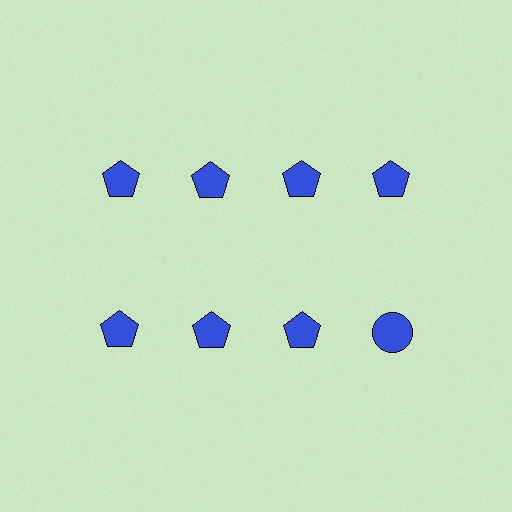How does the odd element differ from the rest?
It has a different shape: circle instead of pentagon.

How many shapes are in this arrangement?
There are 8 shapes arranged in a grid pattern.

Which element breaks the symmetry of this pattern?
The blue circle in the second row, second from right column breaks the symmetry. All other shapes are blue pentagons.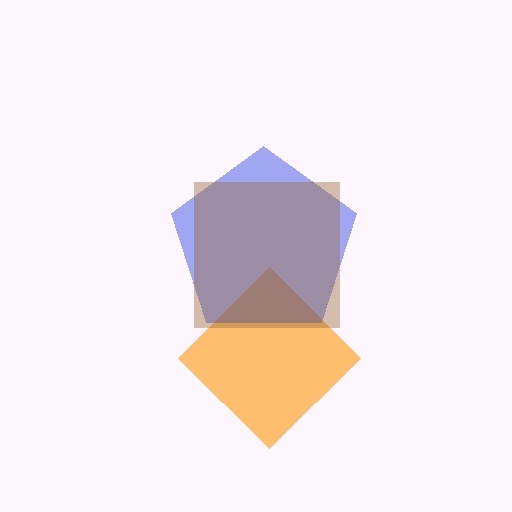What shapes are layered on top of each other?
The layered shapes are: an orange diamond, a blue pentagon, a brown square.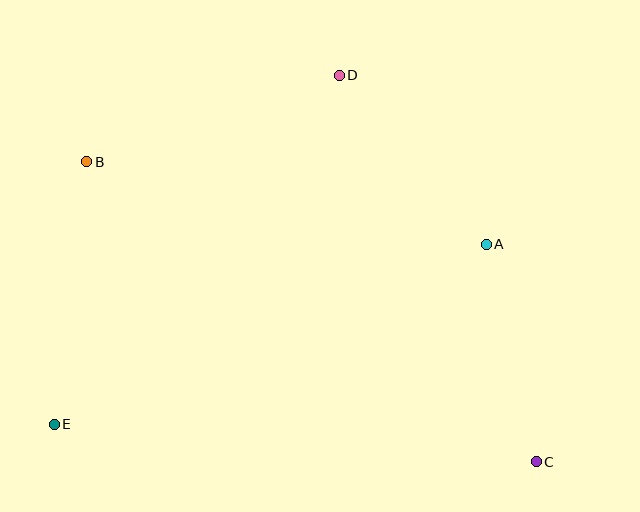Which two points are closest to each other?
Points A and C are closest to each other.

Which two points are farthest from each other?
Points B and C are farthest from each other.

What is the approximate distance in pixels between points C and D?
The distance between C and D is approximately 434 pixels.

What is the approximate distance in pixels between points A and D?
The distance between A and D is approximately 224 pixels.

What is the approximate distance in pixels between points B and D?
The distance between B and D is approximately 267 pixels.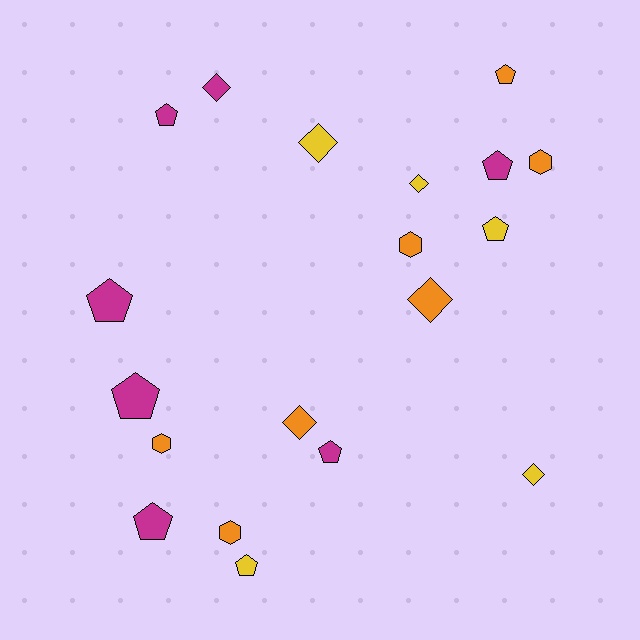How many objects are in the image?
There are 19 objects.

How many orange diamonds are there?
There are 2 orange diamonds.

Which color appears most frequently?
Orange, with 7 objects.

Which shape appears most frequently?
Pentagon, with 9 objects.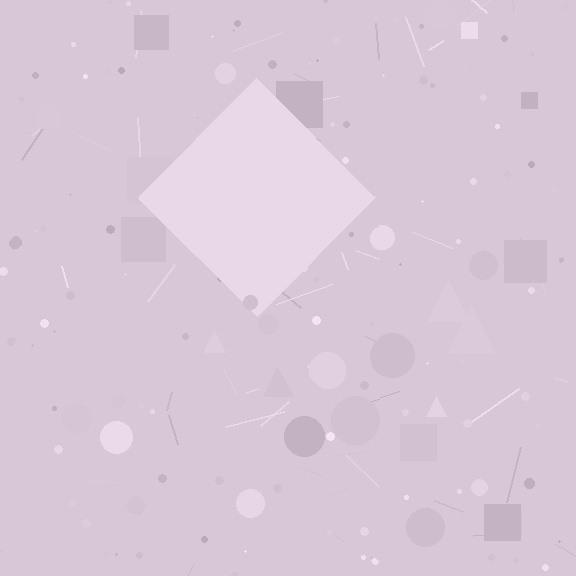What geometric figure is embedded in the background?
A diamond is embedded in the background.